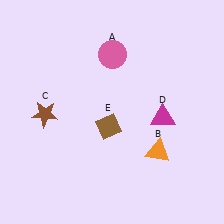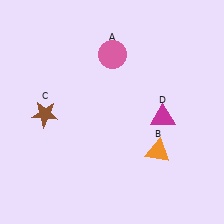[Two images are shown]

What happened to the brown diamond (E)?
The brown diamond (E) was removed in Image 2. It was in the bottom-left area of Image 1.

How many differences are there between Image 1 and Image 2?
There is 1 difference between the two images.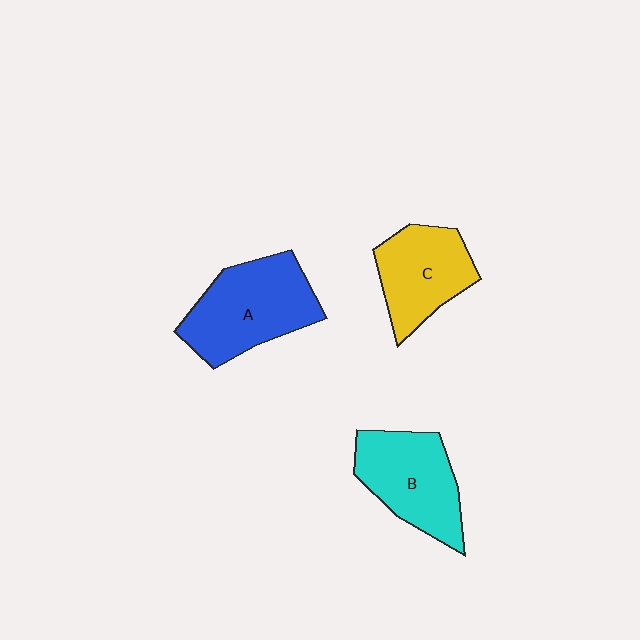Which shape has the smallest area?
Shape C (yellow).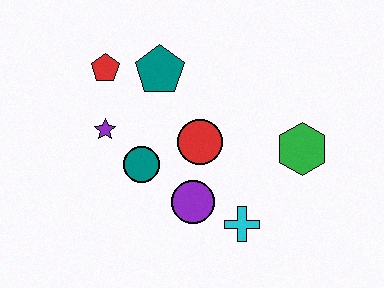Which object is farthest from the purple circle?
The red pentagon is farthest from the purple circle.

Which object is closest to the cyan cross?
The purple circle is closest to the cyan cross.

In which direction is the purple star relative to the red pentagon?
The purple star is below the red pentagon.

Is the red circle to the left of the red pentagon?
No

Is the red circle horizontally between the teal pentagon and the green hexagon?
Yes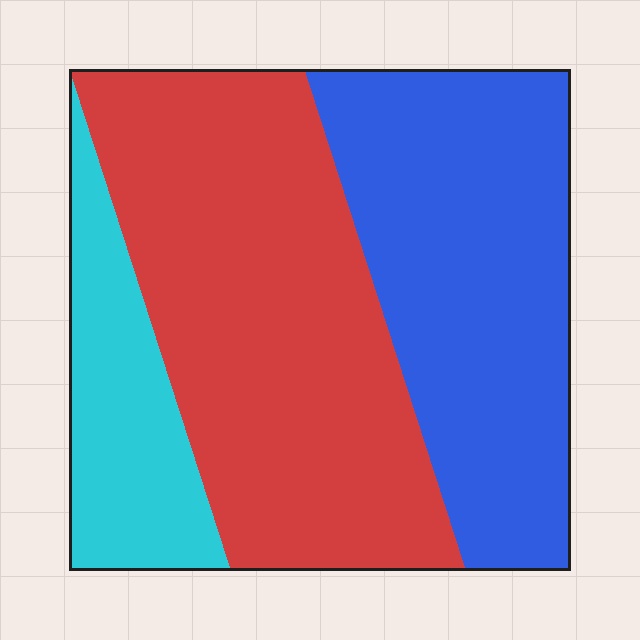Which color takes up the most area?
Red, at roughly 45%.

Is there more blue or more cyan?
Blue.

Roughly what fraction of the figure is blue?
Blue takes up about three eighths (3/8) of the figure.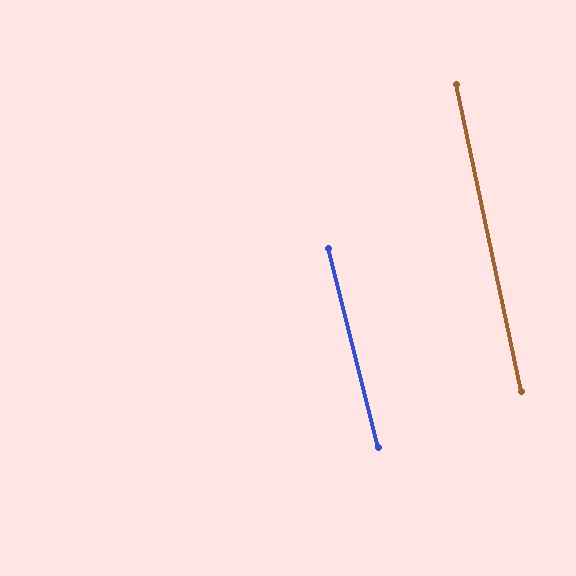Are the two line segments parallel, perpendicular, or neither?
Parallel — their directions differ by only 1.9°.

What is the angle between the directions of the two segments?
Approximately 2 degrees.